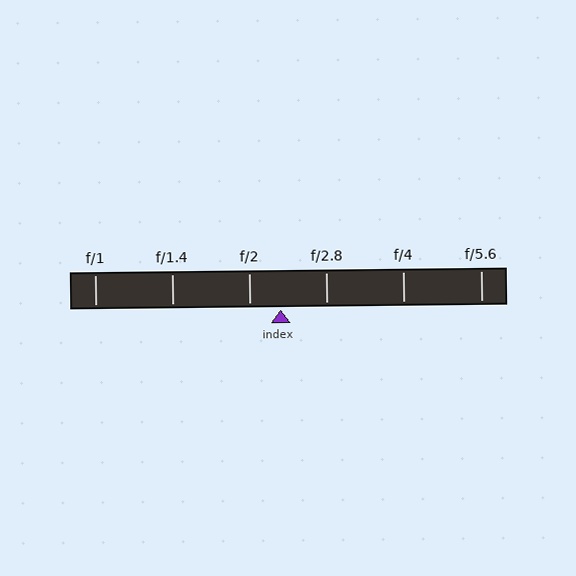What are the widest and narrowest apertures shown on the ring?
The widest aperture shown is f/1 and the narrowest is f/5.6.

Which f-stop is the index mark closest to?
The index mark is closest to f/2.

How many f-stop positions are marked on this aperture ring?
There are 6 f-stop positions marked.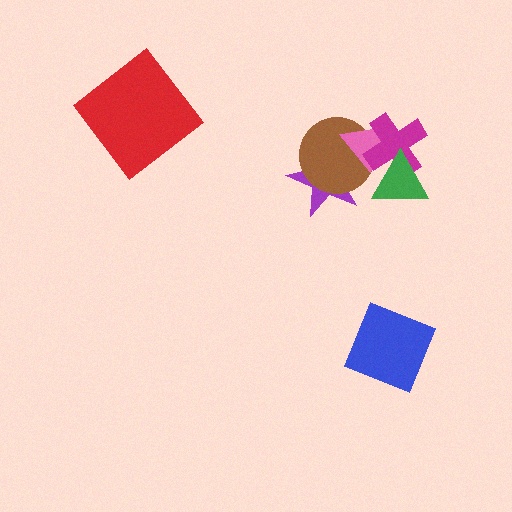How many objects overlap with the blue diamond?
0 objects overlap with the blue diamond.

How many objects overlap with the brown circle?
3 objects overlap with the brown circle.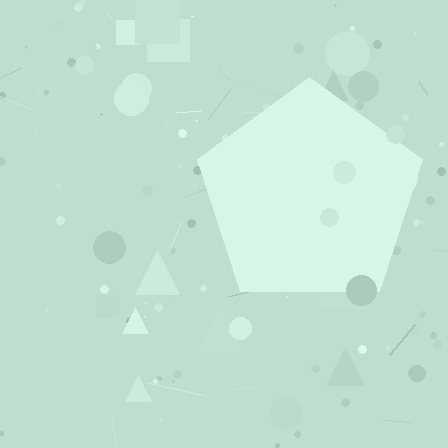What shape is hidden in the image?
A pentagon is hidden in the image.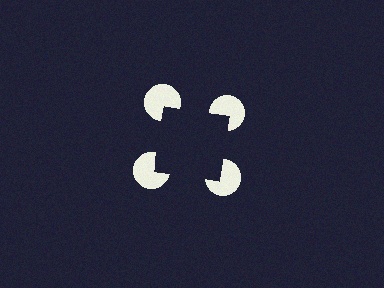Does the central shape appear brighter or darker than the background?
It typically appears slightly darker than the background, even though no actual brightness change is drawn.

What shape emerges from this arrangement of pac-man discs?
An illusory square — its edges are inferred from the aligned wedge cuts in the pac-man discs, not physically drawn.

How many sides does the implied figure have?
4 sides.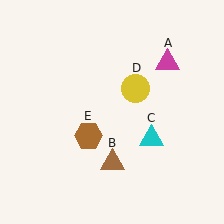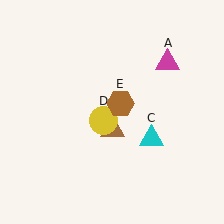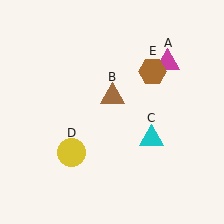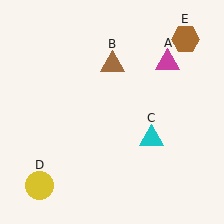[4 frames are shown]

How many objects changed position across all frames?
3 objects changed position: brown triangle (object B), yellow circle (object D), brown hexagon (object E).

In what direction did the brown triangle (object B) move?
The brown triangle (object B) moved up.